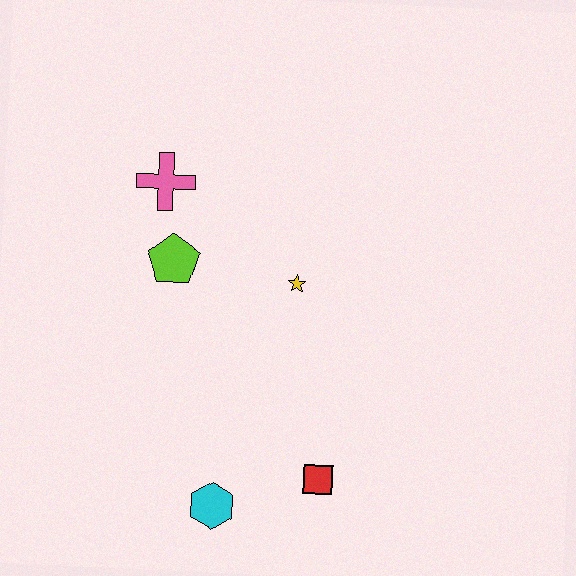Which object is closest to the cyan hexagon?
The red square is closest to the cyan hexagon.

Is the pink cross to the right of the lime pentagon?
No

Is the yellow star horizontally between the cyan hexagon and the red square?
Yes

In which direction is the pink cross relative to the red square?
The pink cross is above the red square.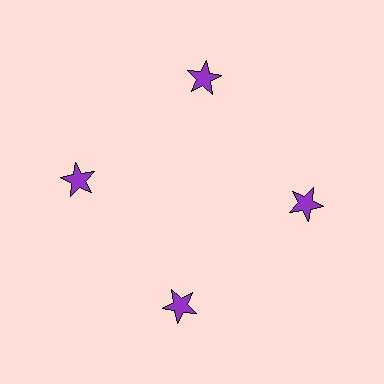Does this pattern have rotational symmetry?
Yes, this pattern has 4-fold rotational symmetry. It looks the same after rotating 90 degrees around the center.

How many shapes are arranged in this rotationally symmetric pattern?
There are 4 shapes, arranged in 4 groups of 1.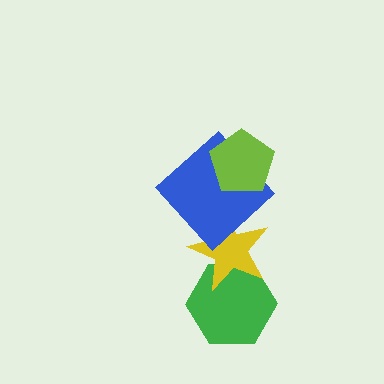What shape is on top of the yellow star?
The blue diamond is on top of the yellow star.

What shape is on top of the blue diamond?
The lime pentagon is on top of the blue diamond.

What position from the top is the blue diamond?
The blue diamond is 2nd from the top.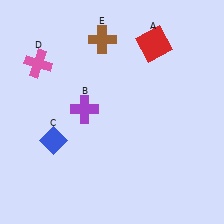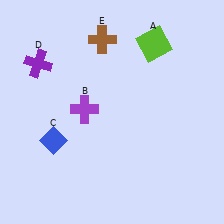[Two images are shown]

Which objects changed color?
A changed from red to lime. D changed from pink to purple.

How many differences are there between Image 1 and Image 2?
There are 2 differences between the two images.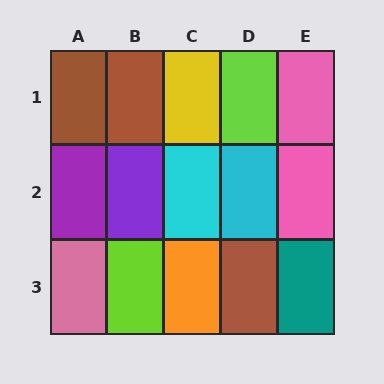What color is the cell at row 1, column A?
Brown.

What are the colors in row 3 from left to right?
Pink, lime, orange, brown, teal.